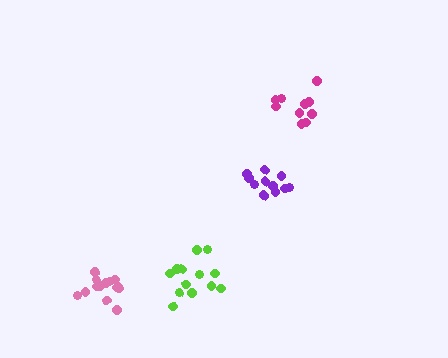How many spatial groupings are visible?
There are 4 spatial groupings.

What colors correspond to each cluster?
The clusters are colored: magenta, pink, purple, lime.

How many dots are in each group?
Group 1: 10 dots, Group 2: 14 dots, Group 3: 12 dots, Group 4: 13 dots (49 total).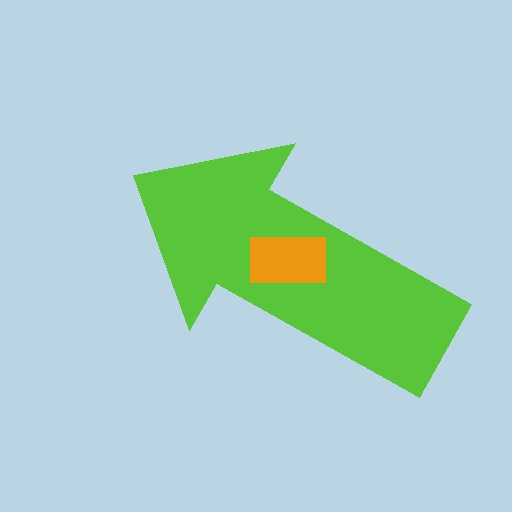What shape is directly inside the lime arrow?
The orange rectangle.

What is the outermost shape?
The lime arrow.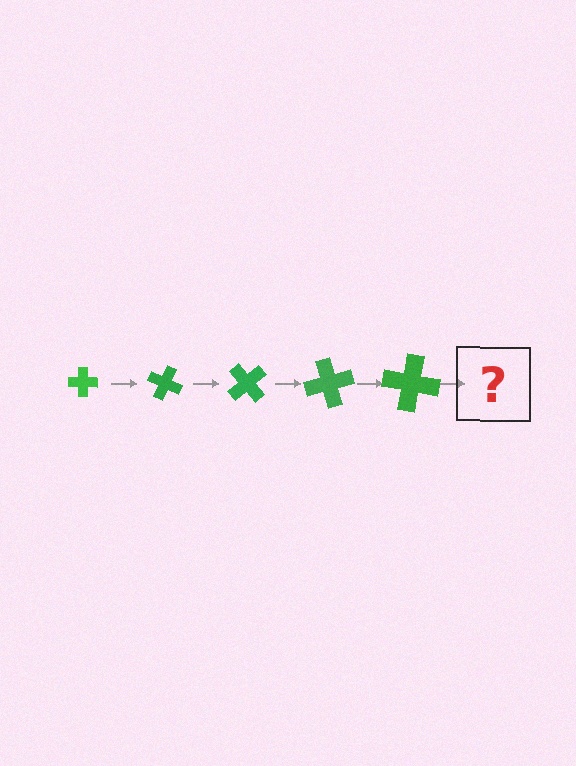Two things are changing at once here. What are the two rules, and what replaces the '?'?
The two rules are that the cross grows larger each step and it rotates 25 degrees each step. The '?' should be a cross, larger than the previous one and rotated 125 degrees from the start.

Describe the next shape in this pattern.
It should be a cross, larger than the previous one and rotated 125 degrees from the start.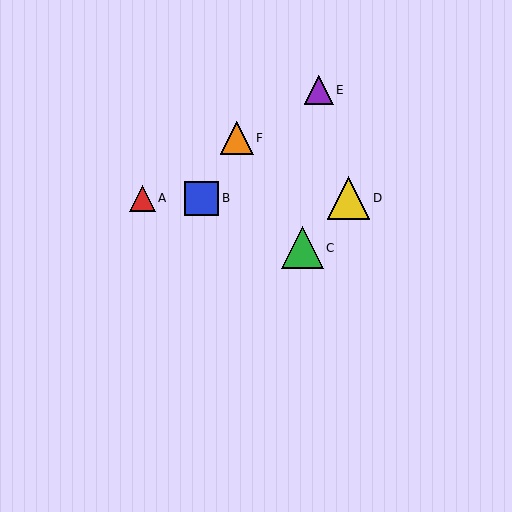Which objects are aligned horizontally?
Objects A, B, D are aligned horizontally.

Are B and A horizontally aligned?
Yes, both are at y≈198.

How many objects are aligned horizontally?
3 objects (A, B, D) are aligned horizontally.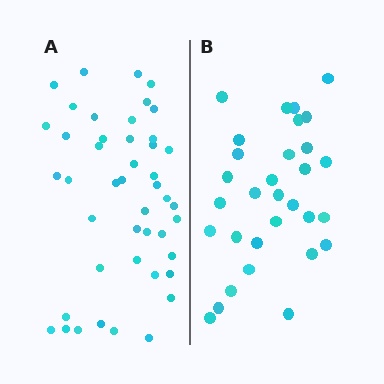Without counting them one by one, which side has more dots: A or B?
Region A (the left region) has more dots.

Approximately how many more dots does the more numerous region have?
Region A has approximately 15 more dots than region B.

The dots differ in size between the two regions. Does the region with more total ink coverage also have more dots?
No. Region B has more total ink coverage because its dots are larger, but region A actually contains more individual dots. Total area can be misleading — the number of items is what matters here.